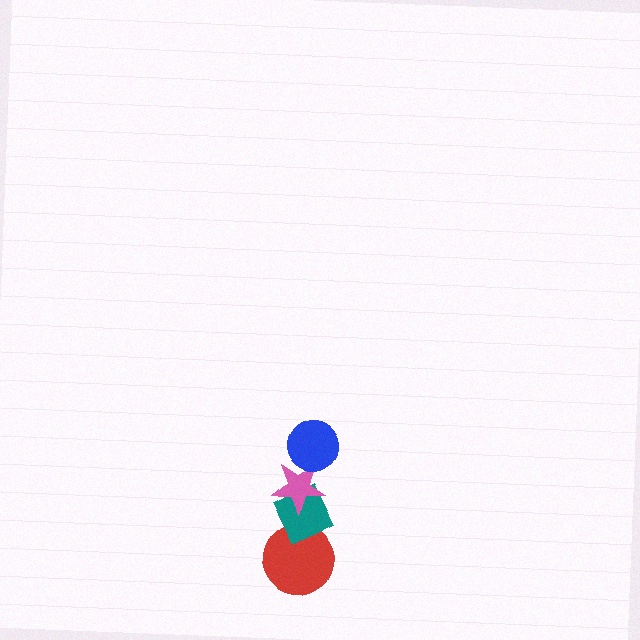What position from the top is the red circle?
The red circle is 4th from the top.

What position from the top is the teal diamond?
The teal diamond is 3rd from the top.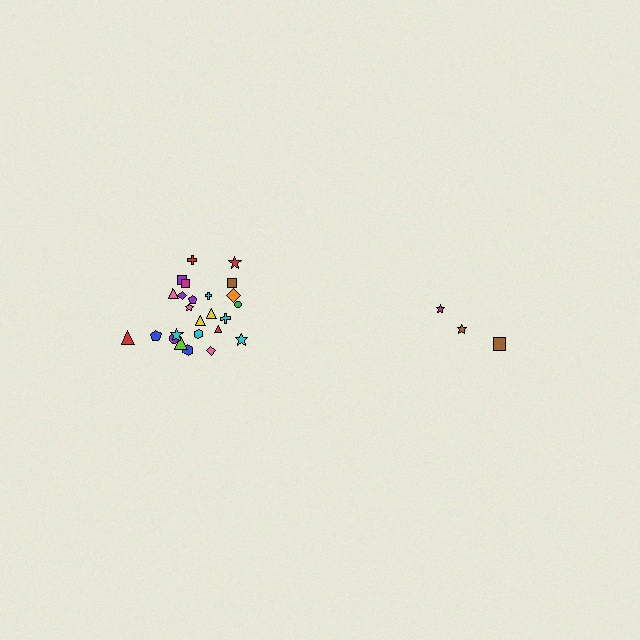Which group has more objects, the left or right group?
The left group.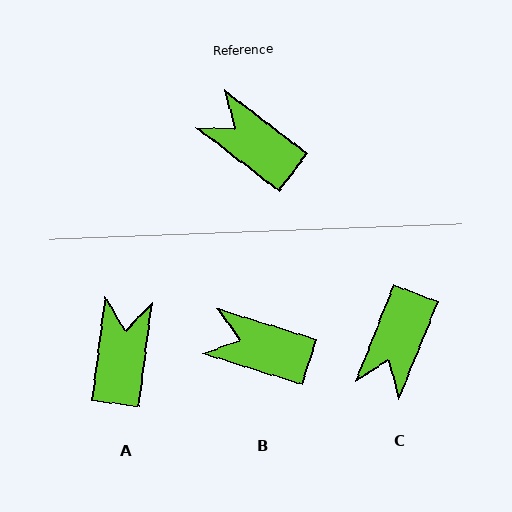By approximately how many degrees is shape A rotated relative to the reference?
Approximately 60 degrees clockwise.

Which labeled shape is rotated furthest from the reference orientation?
C, about 106 degrees away.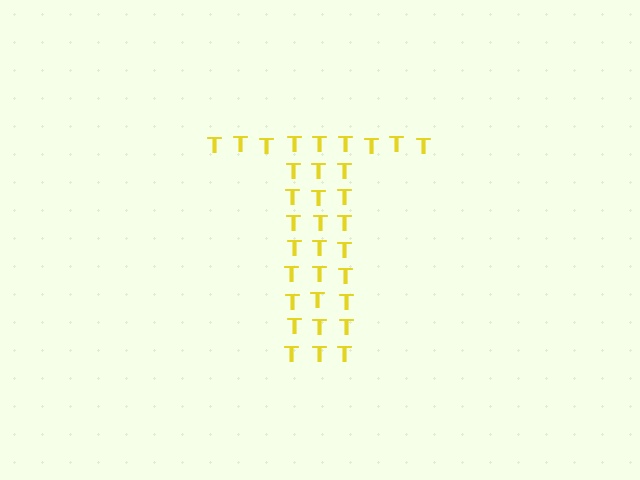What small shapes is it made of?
It is made of small letter T's.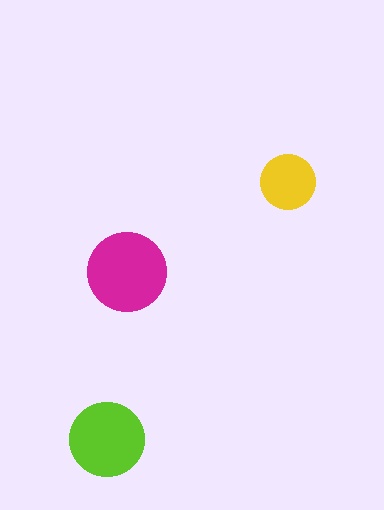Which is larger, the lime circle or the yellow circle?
The lime one.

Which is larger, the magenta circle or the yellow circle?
The magenta one.